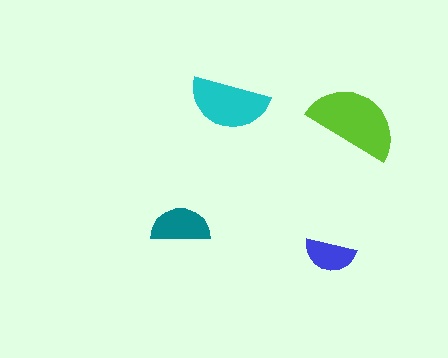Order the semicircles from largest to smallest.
the lime one, the cyan one, the teal one, the blue one.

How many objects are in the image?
There are 4 objects in the image.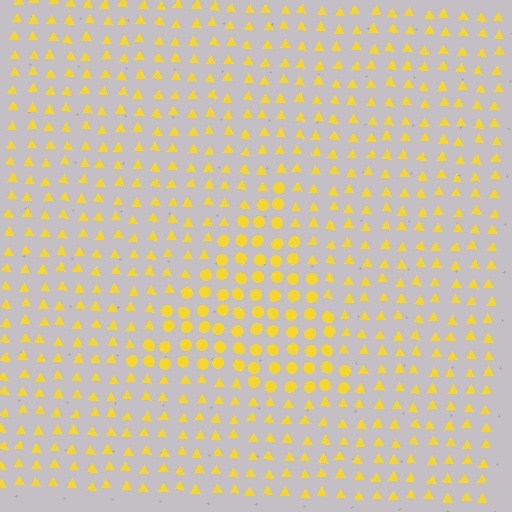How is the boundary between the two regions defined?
The boundary is defined by a change in element shape: circles inside vs. triangles outside. All elements share the same color and spacing.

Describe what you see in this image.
The image is filled with small yellow elements arranged in a uniform grid. A triangle-shaped region contains circles, while the surrounding area contains triangles. The boundary is defined purely by the change in element shape.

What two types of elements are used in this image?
The image uses circles inside the triangle region and triangles outside it.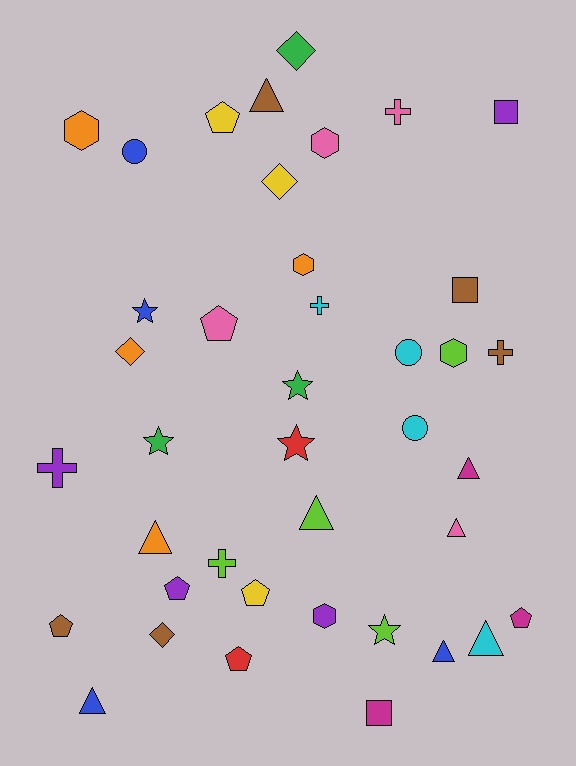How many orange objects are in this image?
There are 4 orange objects.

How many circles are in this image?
There are 3 circles.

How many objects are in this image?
There are 40 objects.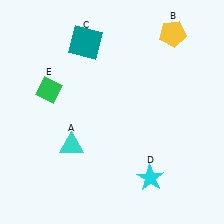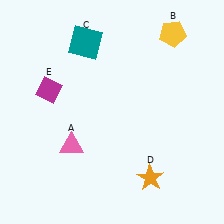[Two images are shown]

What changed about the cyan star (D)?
In Image 1, D is cyan. In Image 2, it changed to orange.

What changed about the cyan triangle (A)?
In Image 1, A is cyan. In Image 2, it changed to pink.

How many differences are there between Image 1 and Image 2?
There are 3 differences between the two images.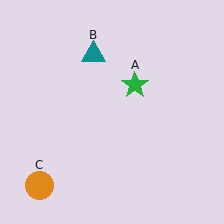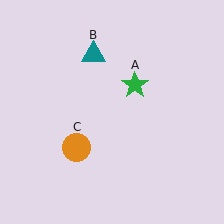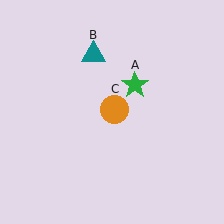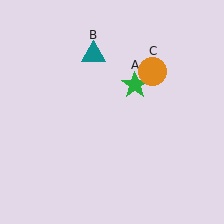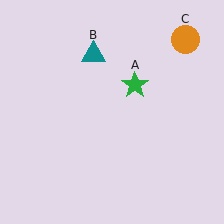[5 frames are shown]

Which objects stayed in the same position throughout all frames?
Green star (object A) and teal triangle (object B) remained stationary.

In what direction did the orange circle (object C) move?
The orange circle (object C) moved up and to the right.